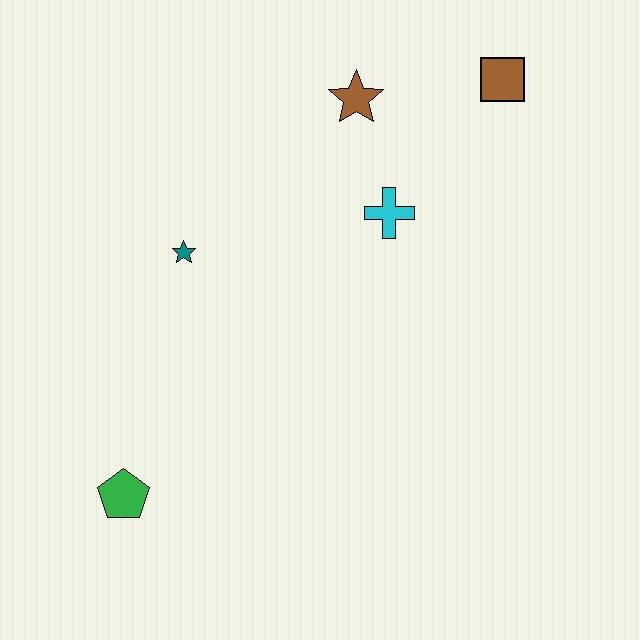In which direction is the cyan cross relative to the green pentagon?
The cyan cross is above the green pentagon.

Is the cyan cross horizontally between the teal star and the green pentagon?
No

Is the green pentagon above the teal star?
No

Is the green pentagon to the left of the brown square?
Yes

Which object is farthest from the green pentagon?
The brown square is farthest from the green pentagon.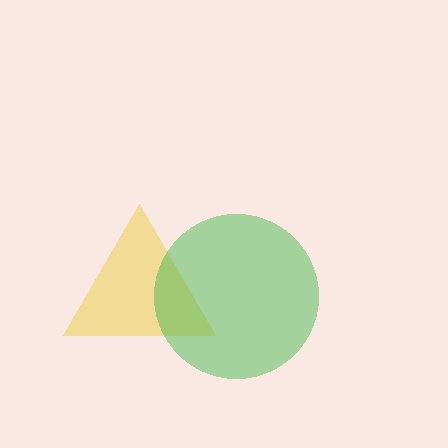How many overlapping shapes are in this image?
There are 2 overlapping shapes in the image.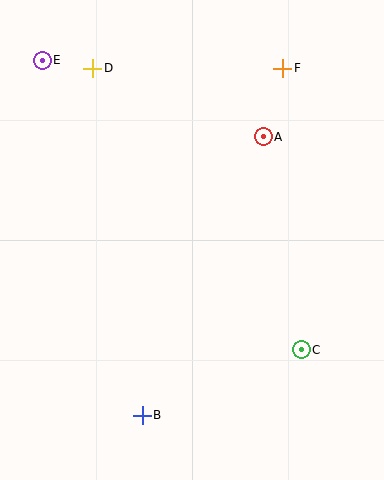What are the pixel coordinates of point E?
Point E is at (42, 60).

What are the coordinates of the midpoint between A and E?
The midpoint between A and E is at (153, 99).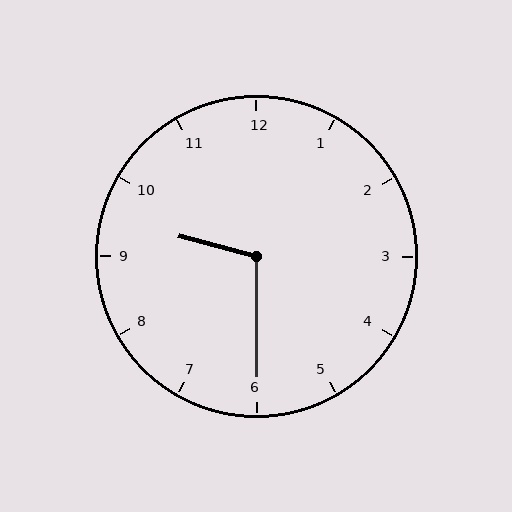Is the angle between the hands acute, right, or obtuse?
It is obtuse.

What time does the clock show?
9:30.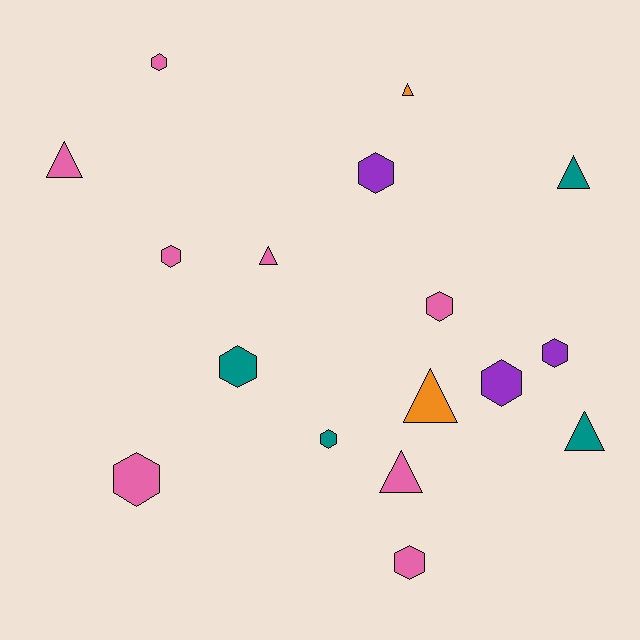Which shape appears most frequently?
Hexagon, with 10 objects.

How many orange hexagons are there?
There are no orange hexagons.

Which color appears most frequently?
Pink, with 8 objects.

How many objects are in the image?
There are 17 objects.